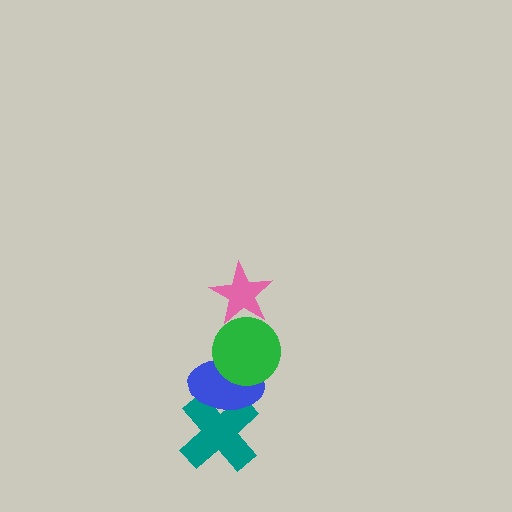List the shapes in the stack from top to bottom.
From top to bottom: the pink star, the green circle, the blue ellipse, the teal cross.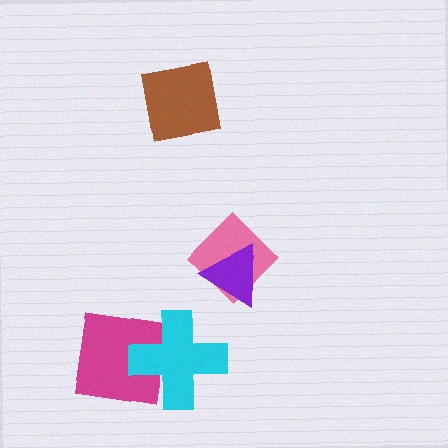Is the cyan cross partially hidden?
No, no other shape covers it.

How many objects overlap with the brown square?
0 objects overlap with the brown square.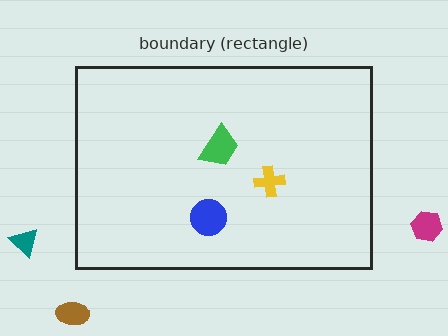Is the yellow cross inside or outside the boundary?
Inside.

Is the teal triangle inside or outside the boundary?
Outside.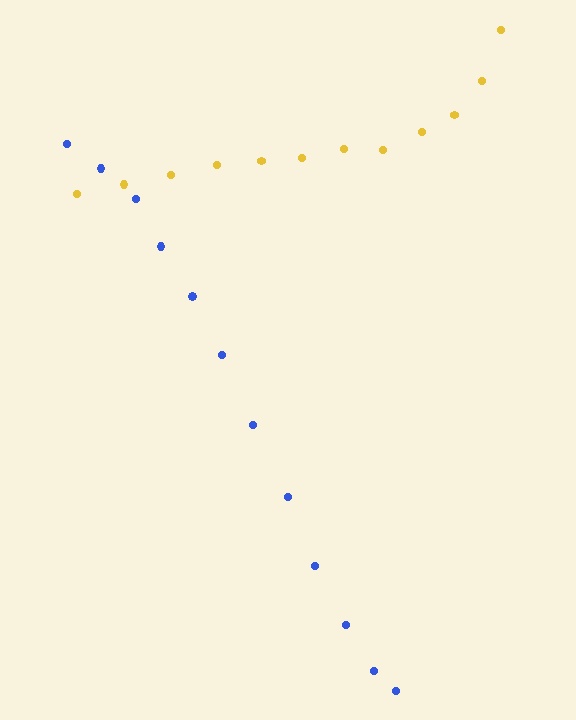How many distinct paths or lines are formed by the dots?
There are 2 distinct paths.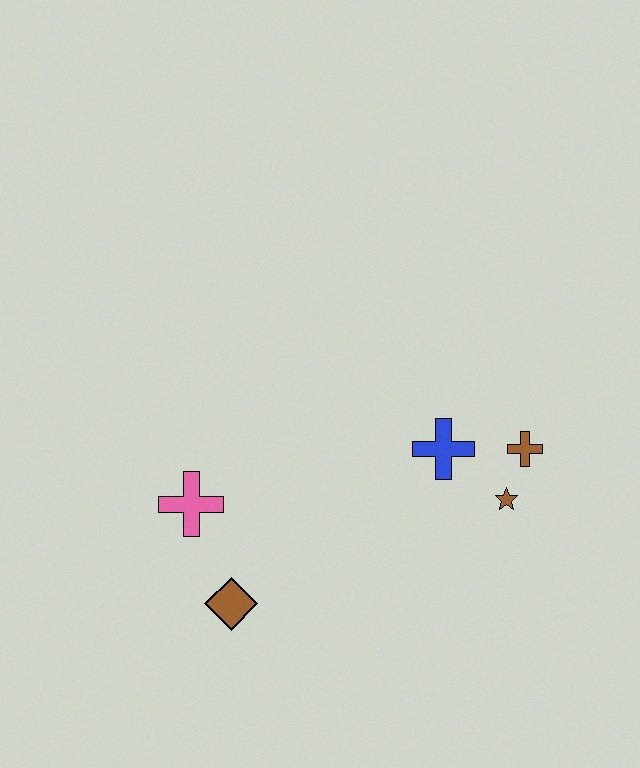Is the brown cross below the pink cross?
No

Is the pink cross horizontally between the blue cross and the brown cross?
No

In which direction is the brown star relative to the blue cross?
The brown star is to the right of the blue cross.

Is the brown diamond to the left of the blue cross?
Yes